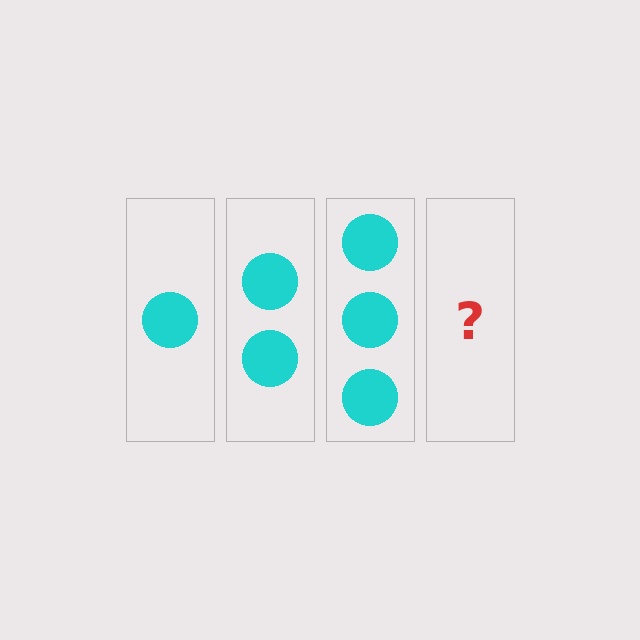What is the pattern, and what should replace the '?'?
The pattern is that each step adds one more circle. The '?' should be 4 circles.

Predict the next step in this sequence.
The next step is 4 circles.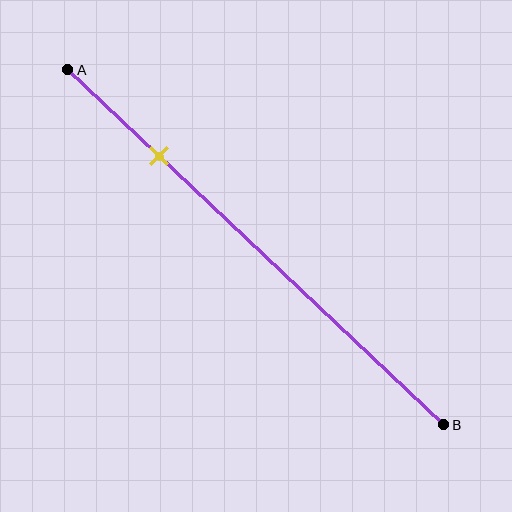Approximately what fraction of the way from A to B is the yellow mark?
The yellow mark is approximately 25% of the way from A to B.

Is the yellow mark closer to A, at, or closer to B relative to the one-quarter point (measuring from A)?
The yellow mark is approximately at the one-quarter point of segment AB.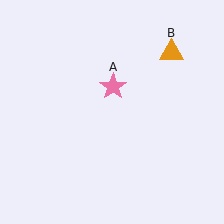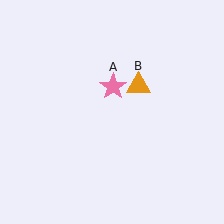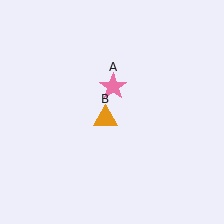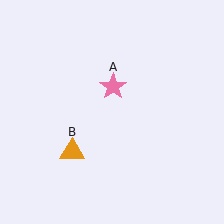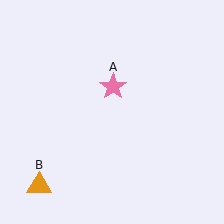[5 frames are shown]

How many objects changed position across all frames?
1 object changed position: orange triangle (object B).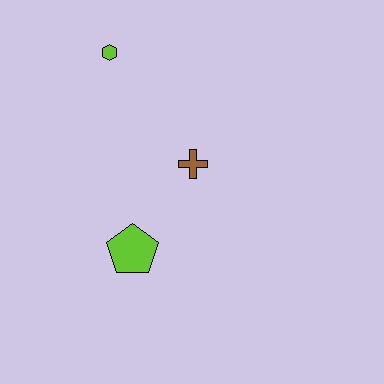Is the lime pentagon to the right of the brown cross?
No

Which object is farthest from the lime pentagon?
The lime hexagon is farthest from the lime pentagon.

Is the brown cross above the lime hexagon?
No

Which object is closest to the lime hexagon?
The brown cross is closest to the lime hexagon.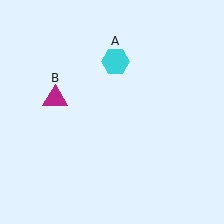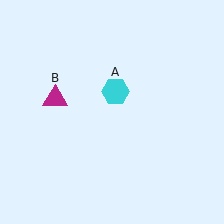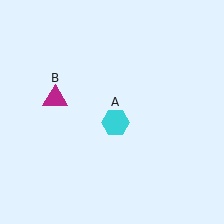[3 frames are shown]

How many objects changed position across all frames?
1 object changed position: cyan hexagon (object A).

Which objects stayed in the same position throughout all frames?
Magenta triangle (object B) remained stationary.